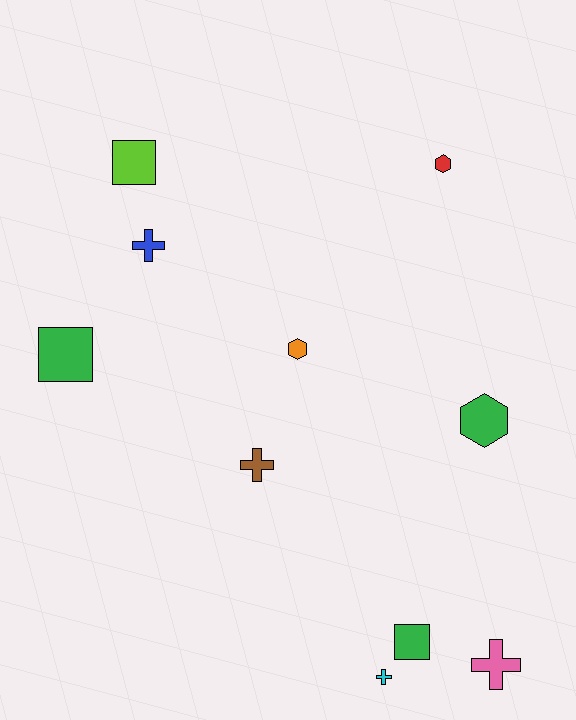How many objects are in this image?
There are 10 objects.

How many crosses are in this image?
There are 4 crosses.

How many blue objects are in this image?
There is 1 blue object.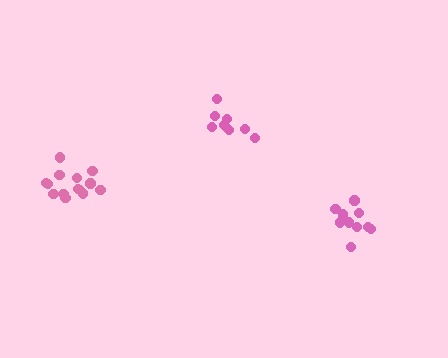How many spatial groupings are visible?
There are 3 spatial groupings.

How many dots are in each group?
Group 1: 9 dots, Group 2: 10 dots, Group 3: 14 dots (33 total).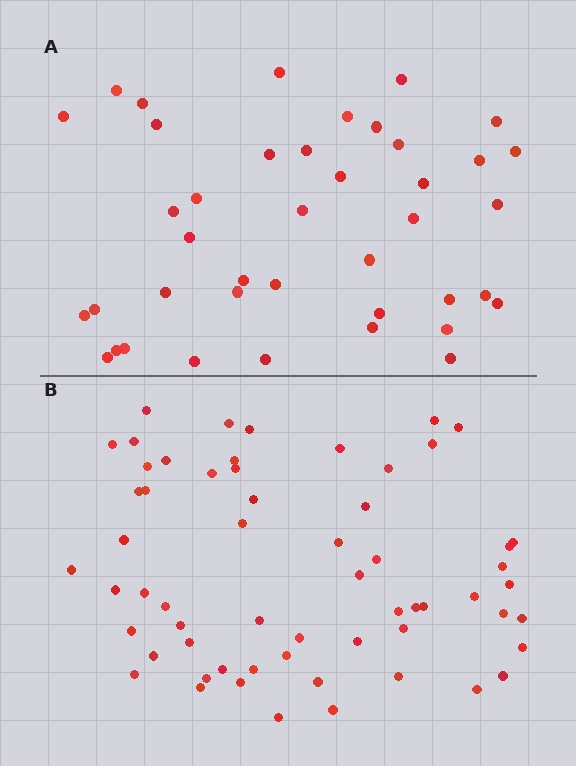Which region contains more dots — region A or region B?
Region B (the bottom region) has more dots.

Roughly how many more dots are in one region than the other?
Region B has approximately 20 more dots than region A.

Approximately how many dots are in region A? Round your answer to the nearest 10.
About 40 dots. (The exact count is 41, which rounds to 40.)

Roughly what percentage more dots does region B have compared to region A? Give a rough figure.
About 45% more.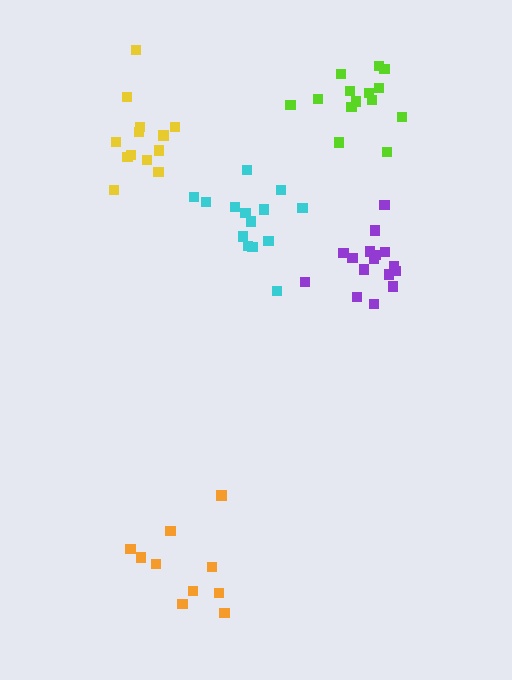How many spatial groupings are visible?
There are 5 spatial groupings.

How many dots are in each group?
Group 1: 10 dots, Group 2: 14 dots, Group 3: 16 dots, Group 4: 13 dots, Group 5: 14 dots (67 total).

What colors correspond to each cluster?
The clusters are colored: orange, cyan, purple, yellow, lime.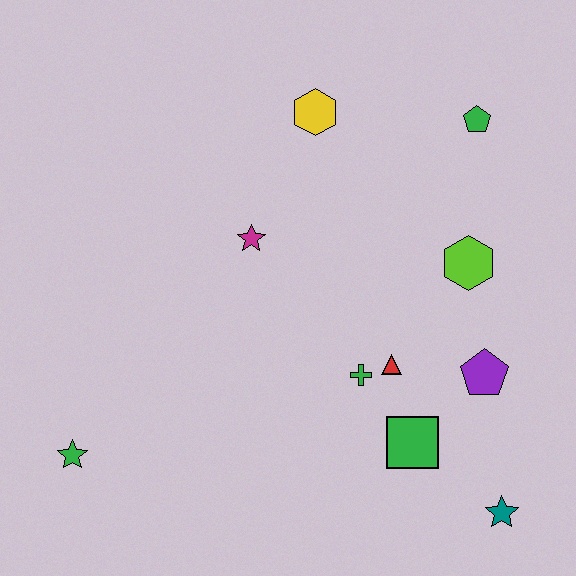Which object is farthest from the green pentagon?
The green star is farthest from the green pentagon.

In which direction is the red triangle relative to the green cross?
The red triangle is to the right of the green cross.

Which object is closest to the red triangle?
The green cross is closest to the red triangle.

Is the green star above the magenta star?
No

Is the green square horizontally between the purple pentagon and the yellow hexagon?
Yes